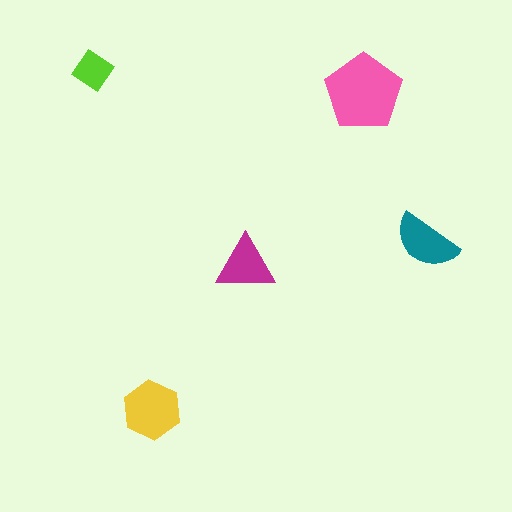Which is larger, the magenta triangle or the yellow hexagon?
The yellow hexagon.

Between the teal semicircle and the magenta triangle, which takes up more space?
The teal semicircle.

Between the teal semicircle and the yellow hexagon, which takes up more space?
The yellow hexagon.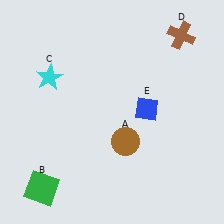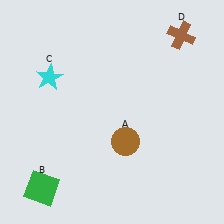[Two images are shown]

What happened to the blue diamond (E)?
The blue diamond (E) was removed in Image 2. It was in the top-right area of Image 1.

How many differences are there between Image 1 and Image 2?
There is 1 difference between the two images.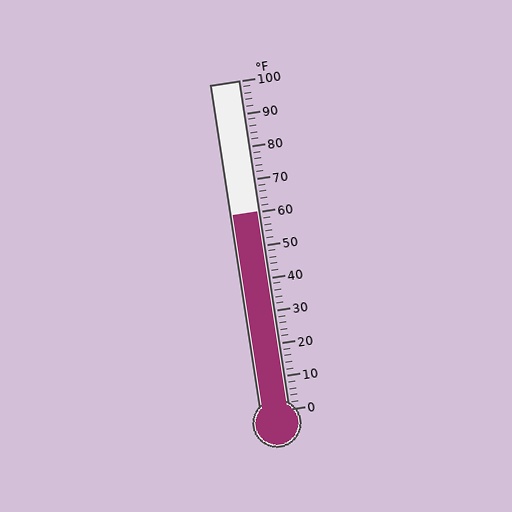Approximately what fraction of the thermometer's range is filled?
The thermometer is filled to approximately 60% of its range.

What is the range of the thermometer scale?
The thermometer scale ranges from 0°F to 100°F.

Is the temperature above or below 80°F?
The temperature is below 80°F.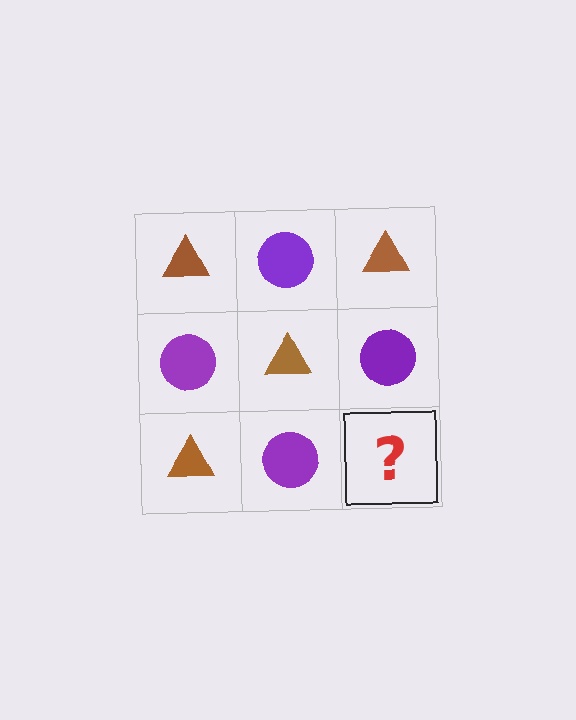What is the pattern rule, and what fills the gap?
The rule is that it alternates brown triangle and purple circle in a checkerboard pattern. The gap should be filled with a brown triangle.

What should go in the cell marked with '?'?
The missing cell should contain a brown triangle.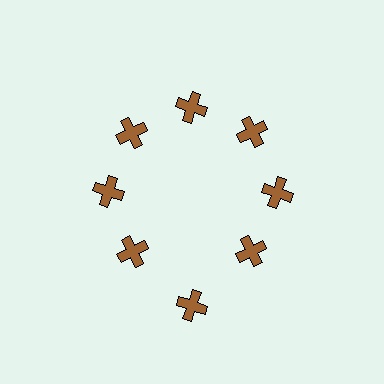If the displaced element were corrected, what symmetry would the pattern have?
It would have 8-fold rotational symmetry — the pattern would map onto itself every 45 degrees.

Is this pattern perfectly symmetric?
No. The 8 brown crosses are arranged in a ring, but one element near the 6 o'clock position is pushed outward from the center, breaking the 8-fold rotational symmetry.